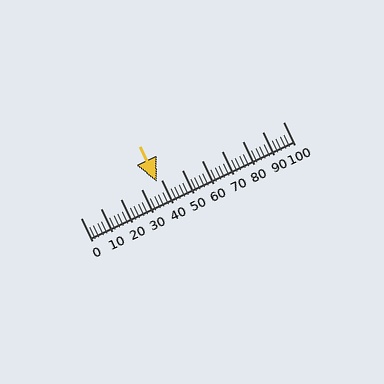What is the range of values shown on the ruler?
The ruler shows values from 0 to 100.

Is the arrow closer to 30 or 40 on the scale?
The arrow is closer to 40.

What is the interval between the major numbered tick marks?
The major tick marks are spaced 10 units apart.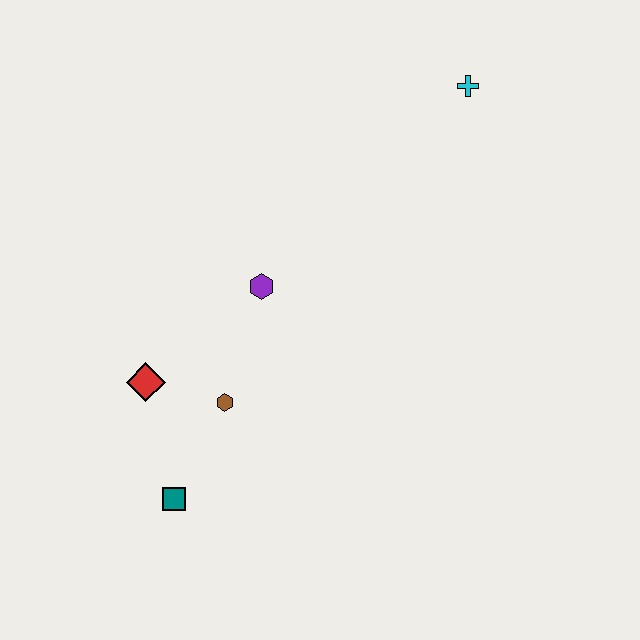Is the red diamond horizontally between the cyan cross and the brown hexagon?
No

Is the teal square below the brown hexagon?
Yes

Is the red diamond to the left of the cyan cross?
Yes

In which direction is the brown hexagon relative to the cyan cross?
The brown hexagon is below the cyan cross.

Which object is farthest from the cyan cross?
The teal square is farthest from the cyan cross.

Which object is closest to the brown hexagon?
The red diamond is closest to the brown hexagon.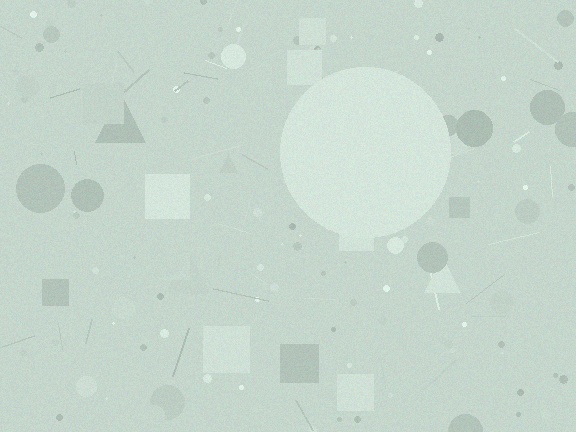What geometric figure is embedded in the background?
A circle is embedded in the background.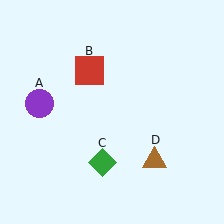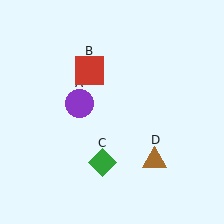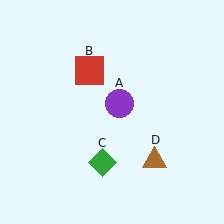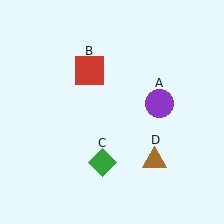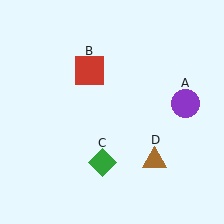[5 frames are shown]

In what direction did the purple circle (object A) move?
The purple circle (object A) moved right.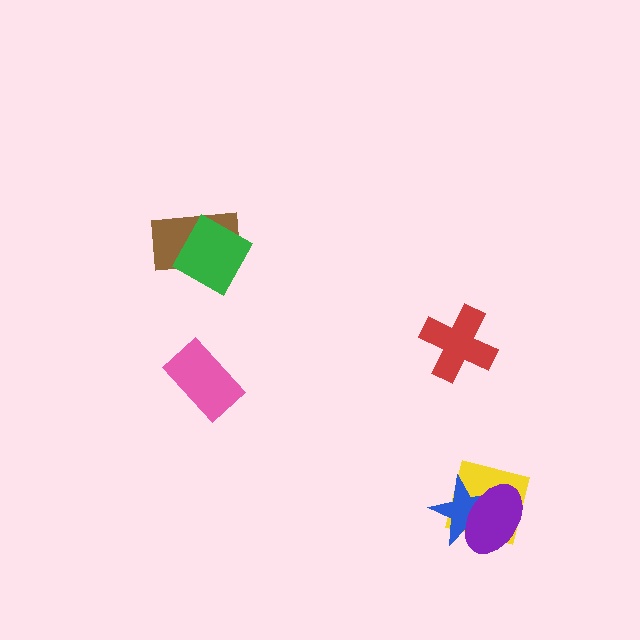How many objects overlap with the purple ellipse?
2 objects overlap with the purple ellipse.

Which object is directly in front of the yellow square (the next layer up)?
The blue star is directly in front of the yellow square.